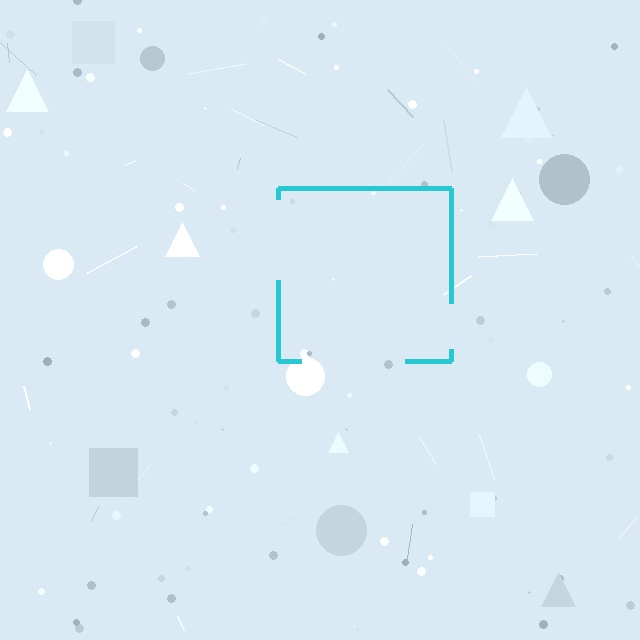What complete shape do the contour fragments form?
The contour fragments form a square.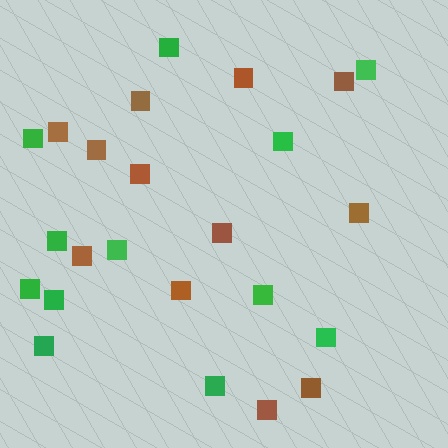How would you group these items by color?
There are 2 groups: one group of green squares (12) and one group of brown squares (12).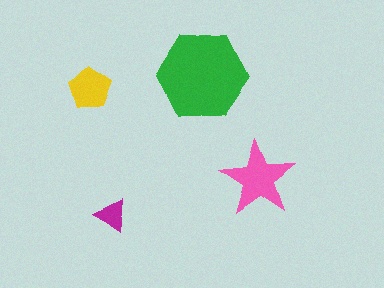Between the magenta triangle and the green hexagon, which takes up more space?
The green hexagon.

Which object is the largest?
The green hexagon.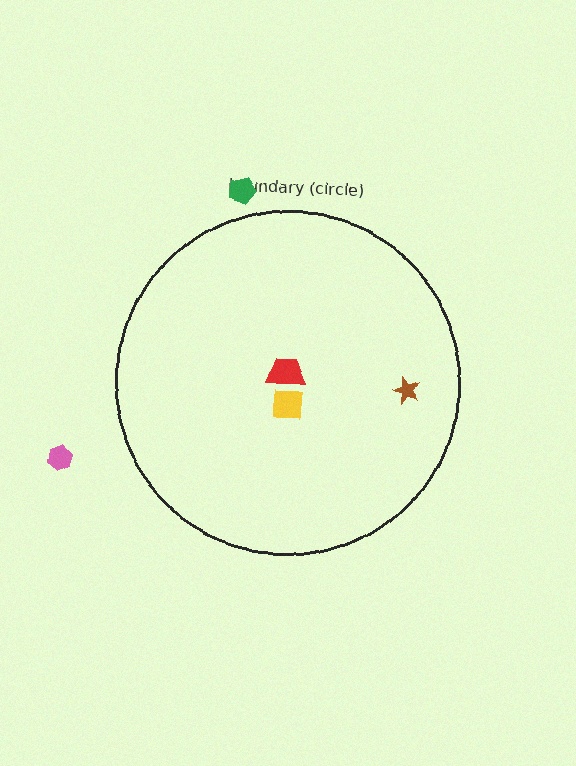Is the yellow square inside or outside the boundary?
Inside.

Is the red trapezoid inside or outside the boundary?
Inside.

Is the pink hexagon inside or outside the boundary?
Outside.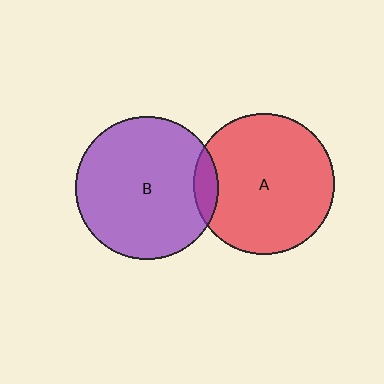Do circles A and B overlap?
Yes.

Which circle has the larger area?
Circle B (purple).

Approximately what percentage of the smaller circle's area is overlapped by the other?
Approximately 10%.